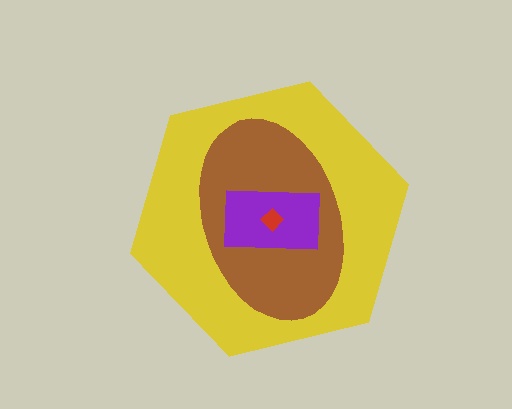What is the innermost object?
The red diamond.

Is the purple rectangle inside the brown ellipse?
Yes.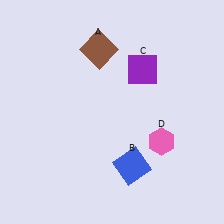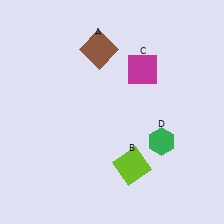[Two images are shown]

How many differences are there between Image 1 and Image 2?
There are 3 differences between the two images.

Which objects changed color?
B changed from blue to lime. C changed from purple to magenta. D changed from pink to green.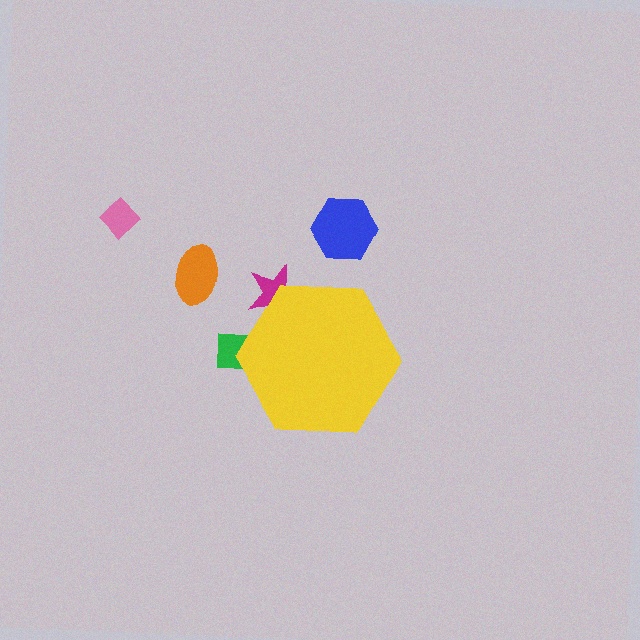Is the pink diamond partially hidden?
No, the pink diamond is fully visible.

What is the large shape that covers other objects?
A yellow hexagon.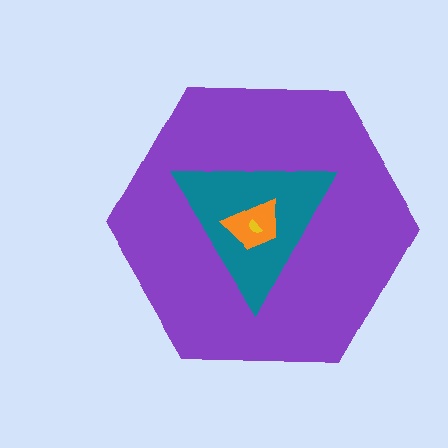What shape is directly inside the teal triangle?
The orange trapezoid.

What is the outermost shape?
The purple hexagon.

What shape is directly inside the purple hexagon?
The teal triangle.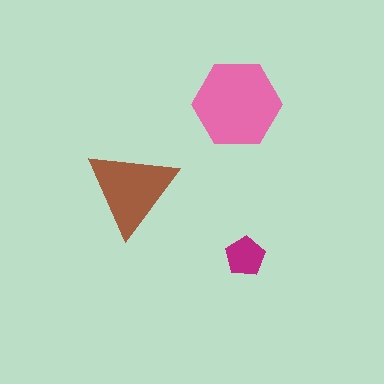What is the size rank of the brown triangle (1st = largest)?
2nd.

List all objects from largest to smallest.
The pink hexagon, the brown triangle, the magenta pentagon.